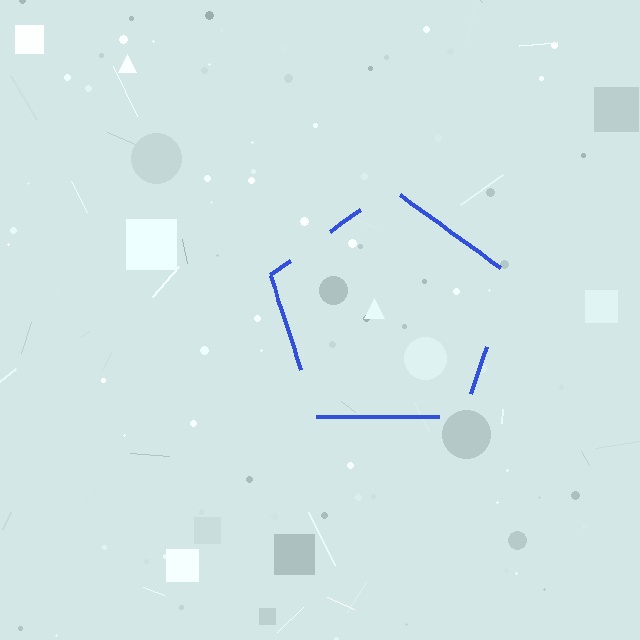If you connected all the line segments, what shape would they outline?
They would outline a pentagon.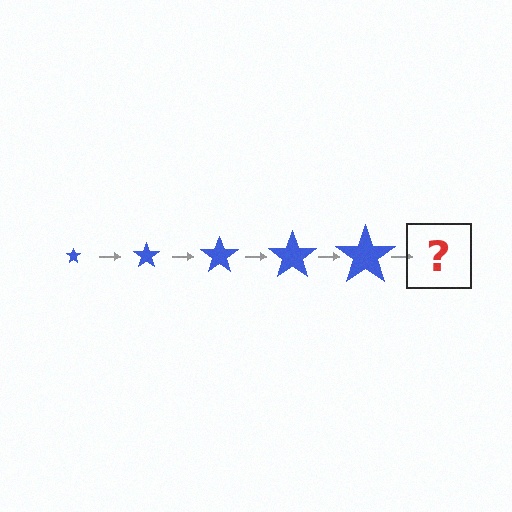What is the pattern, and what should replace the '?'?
The pattern is that the star gets progressively larger each step. The '?' should be a blue star, larger than the previous one.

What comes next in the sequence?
The next element should be a blue star, larger than the previous one.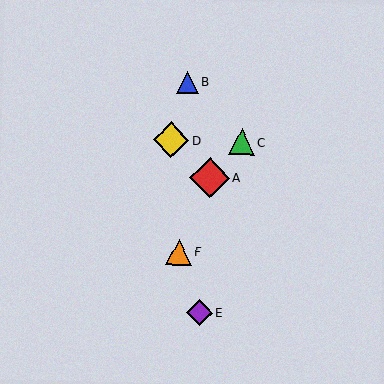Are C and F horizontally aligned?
No, C is at y≈142 and F is at y≈252.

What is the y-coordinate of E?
Object E is at y≈313.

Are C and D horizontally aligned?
Yes, both are at y≈142.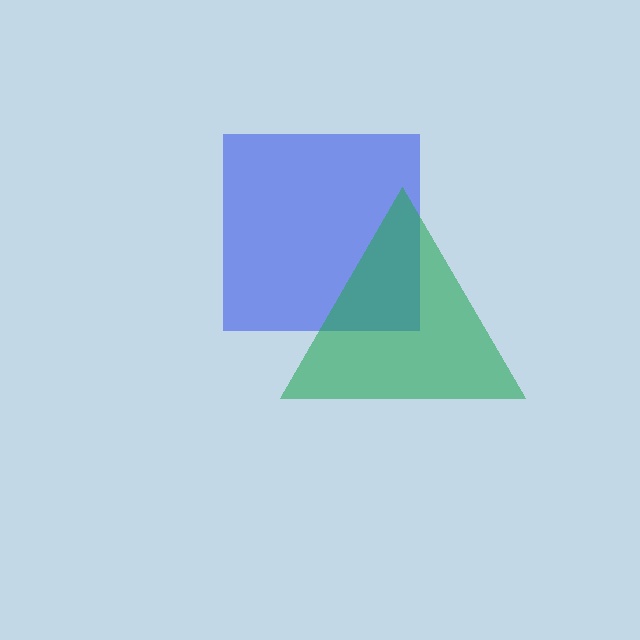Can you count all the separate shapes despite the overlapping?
Yes, there are 2 separate shapes.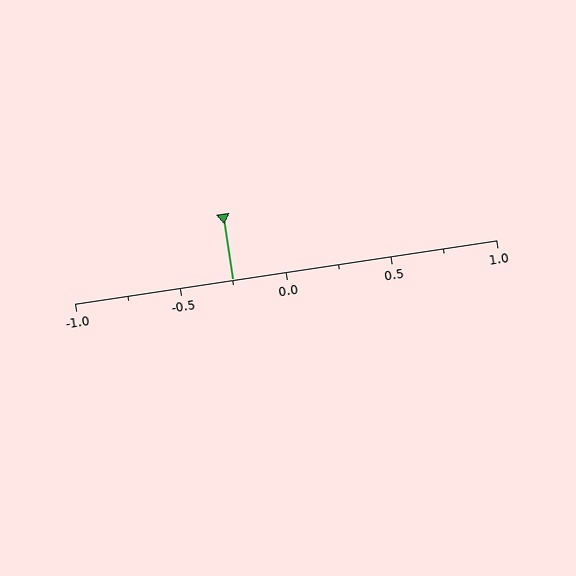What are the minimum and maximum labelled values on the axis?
The axis runs from -1.0 to 1.0.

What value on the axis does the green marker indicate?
The marker indicates approximately -0.25.